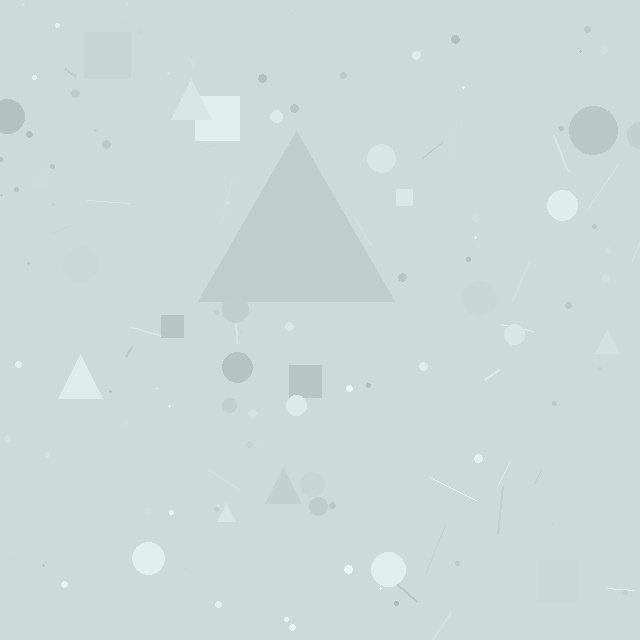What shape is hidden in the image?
A triangle is hidden in the image.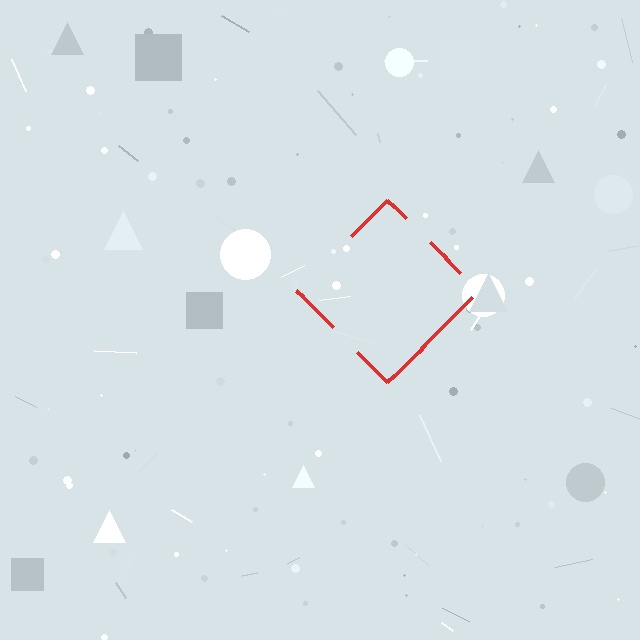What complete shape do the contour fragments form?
The contour fragments form a diamond.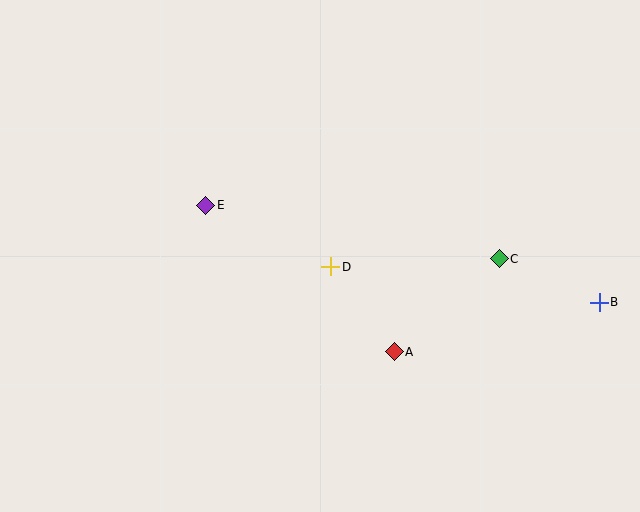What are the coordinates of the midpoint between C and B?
The midpoint between C and B is at (549, 280).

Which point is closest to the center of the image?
Point D at (331, 267) is closest to the center.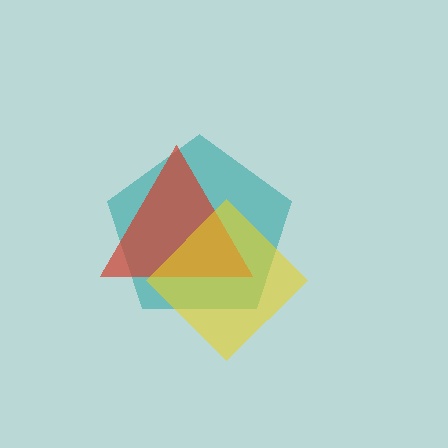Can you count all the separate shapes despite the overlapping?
Yes, there are 3 separate shapes.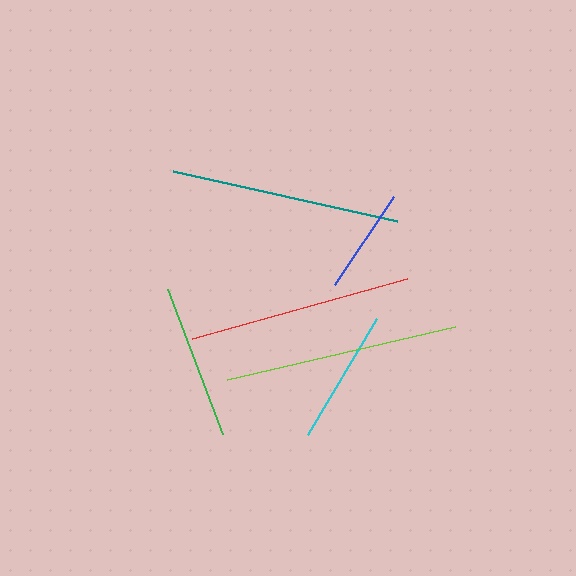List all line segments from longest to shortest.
From longest to shortest: lime, teal, red, green, cyan, blue.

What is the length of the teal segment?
The teal segment is approximately 229 pixels long.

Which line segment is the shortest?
The blue line is the shortest at approximately 106 pixels.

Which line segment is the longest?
The lime line is the longest at approximately 235 pixels.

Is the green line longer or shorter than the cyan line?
The green line is longer than the cyan line.